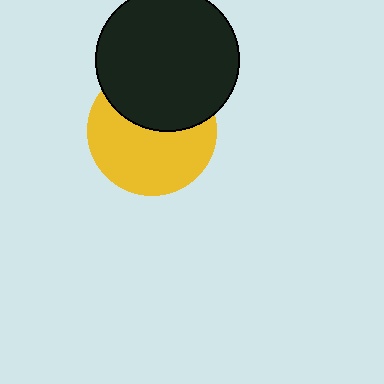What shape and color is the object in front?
The object in front is a black circle.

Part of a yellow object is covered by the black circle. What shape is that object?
It is a circle.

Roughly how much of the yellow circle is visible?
About half of it is visible (roughly 60%).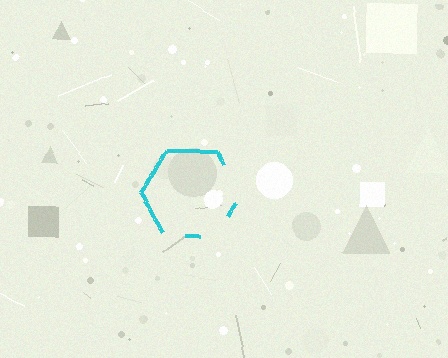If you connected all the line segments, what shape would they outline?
They would outline a hexagon.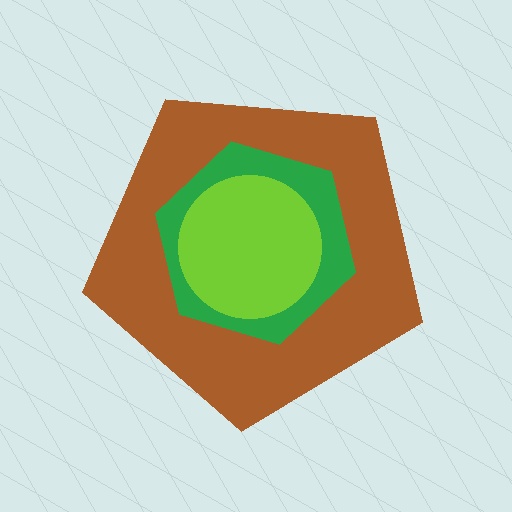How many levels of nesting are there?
3.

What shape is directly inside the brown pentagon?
The green hexagon.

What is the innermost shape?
The lime circle.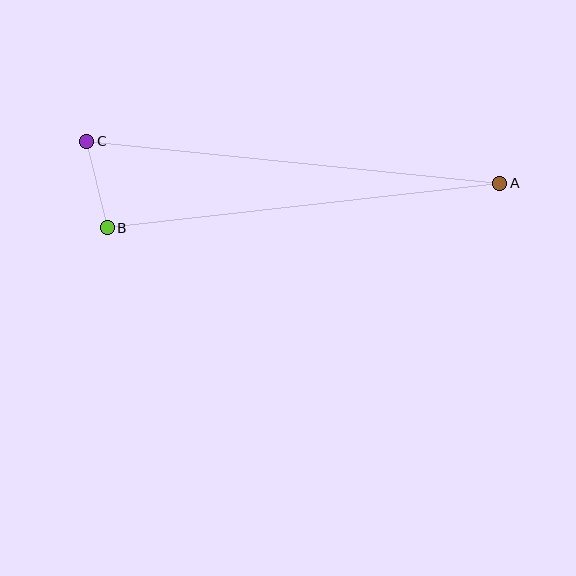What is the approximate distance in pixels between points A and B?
The distance between A and B is approximately 395 pixels.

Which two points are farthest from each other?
Points A and C are farthest from each other.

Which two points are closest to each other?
Points B and C are closest to each other.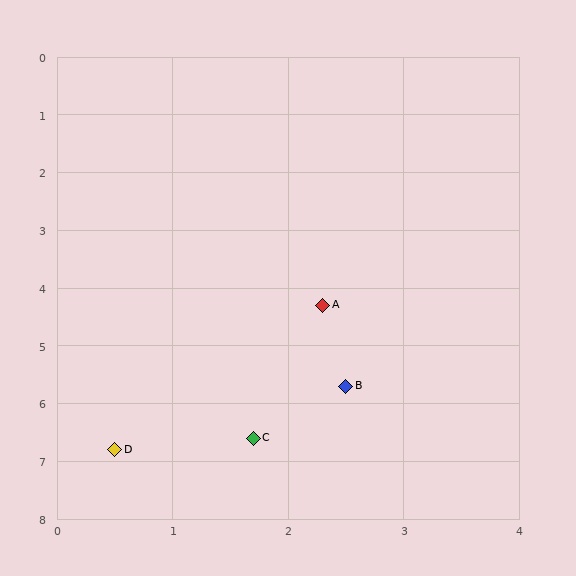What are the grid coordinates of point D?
Point D is at approximately (0.5, 6.8).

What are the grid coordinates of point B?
Point B is at approximately (2.5, 5.7).